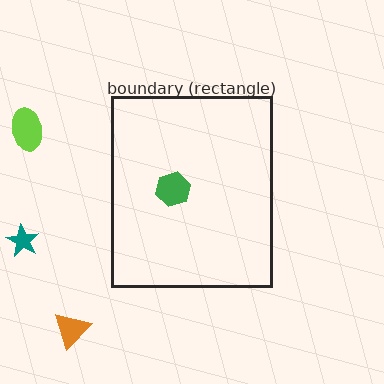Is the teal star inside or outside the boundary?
Outside.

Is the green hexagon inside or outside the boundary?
Inside.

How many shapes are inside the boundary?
1 inside, 3 outside.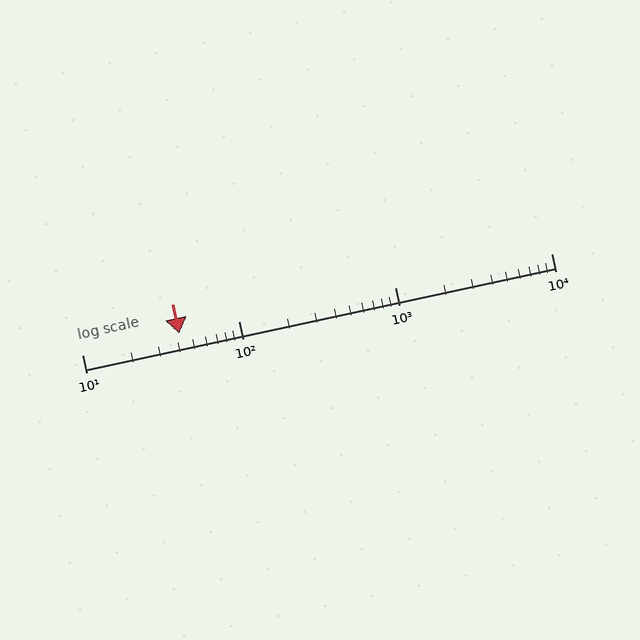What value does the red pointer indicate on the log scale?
The pointer indicates approximately 42.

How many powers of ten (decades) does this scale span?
The scale spans 3 decades, from 10 to 10000.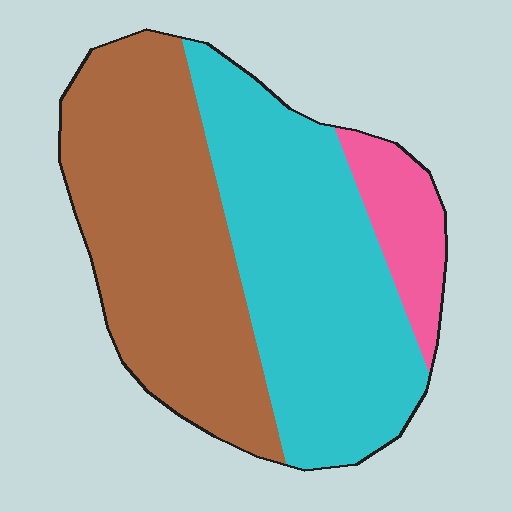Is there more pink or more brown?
Brown.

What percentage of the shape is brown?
Brown covers around 45% of the shape.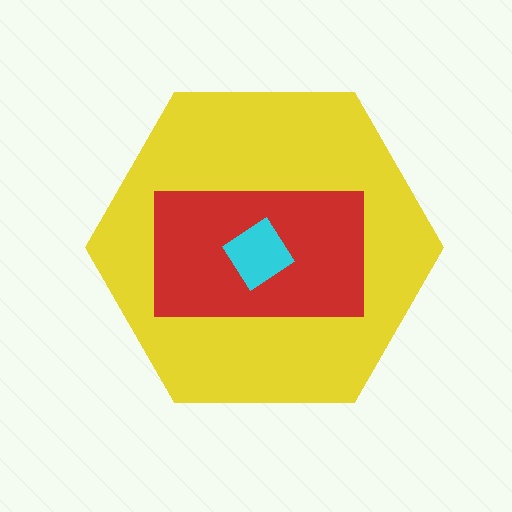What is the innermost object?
The cyan diamond.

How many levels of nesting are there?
3.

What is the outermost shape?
The yellow hexagon.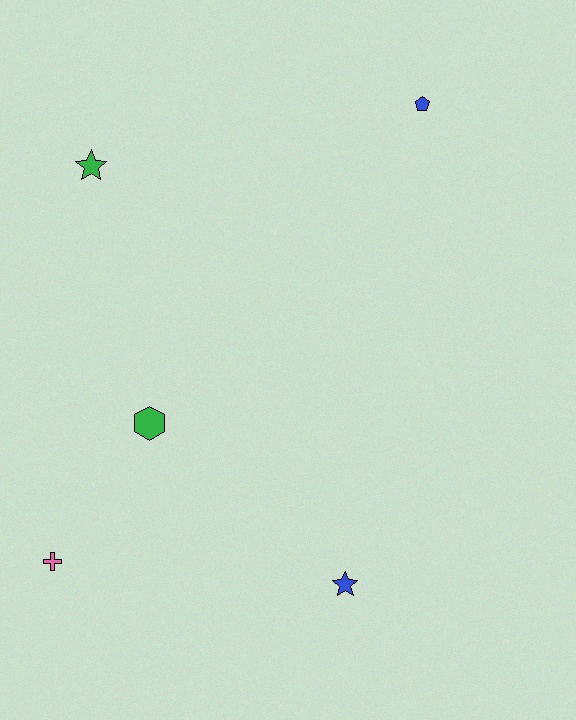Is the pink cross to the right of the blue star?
No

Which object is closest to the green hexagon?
The pink cross is closest to the green hexagon.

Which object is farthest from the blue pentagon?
The pink cross is farthest from the blue pentagon.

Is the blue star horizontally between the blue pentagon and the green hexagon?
Yes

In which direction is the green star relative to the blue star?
The green star is above the blue star.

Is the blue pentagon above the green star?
Yes